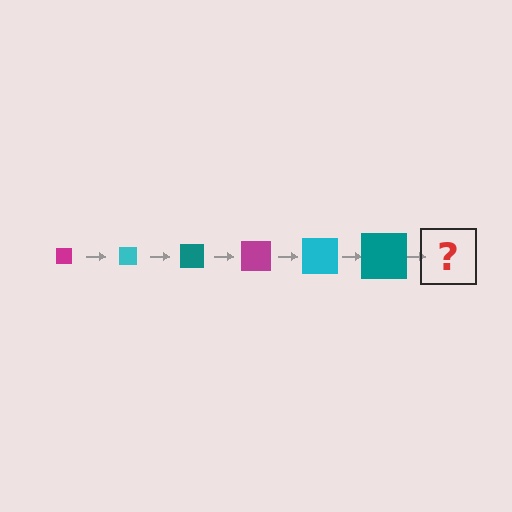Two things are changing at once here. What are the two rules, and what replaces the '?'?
The two rules are that the square grows larger each step and the color cycles through magenta, cyan, and teal. The '?' should be a magenta square, larger than the previous one.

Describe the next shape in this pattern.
It should be a magenta square, larger than the previous one.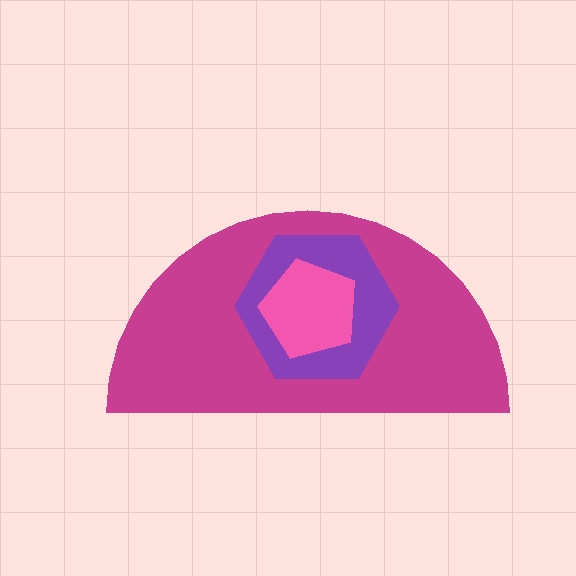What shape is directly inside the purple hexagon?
The pink pentagon.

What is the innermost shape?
The pink pentagon.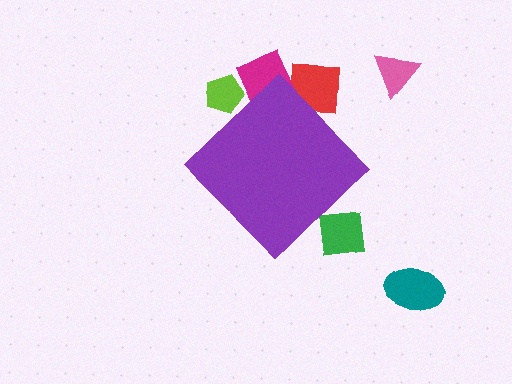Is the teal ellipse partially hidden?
No, the teal ellipse is fully visible.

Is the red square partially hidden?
Yes, the red square is partially hidden behind the purple diamond.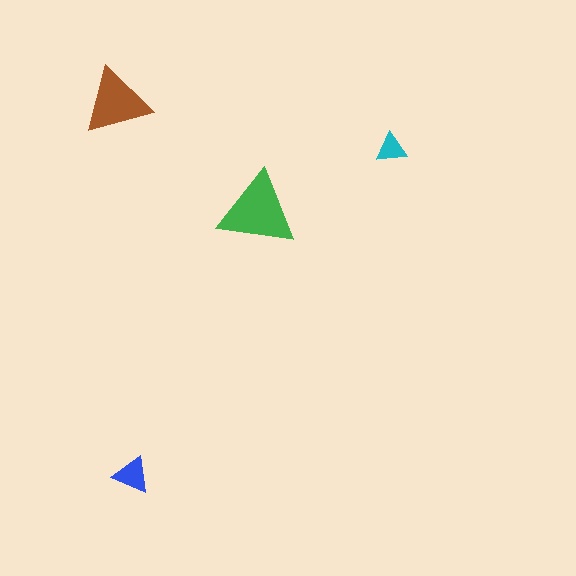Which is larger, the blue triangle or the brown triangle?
The brown one.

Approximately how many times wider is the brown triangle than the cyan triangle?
About 2 times wider.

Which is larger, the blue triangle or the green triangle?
The green one.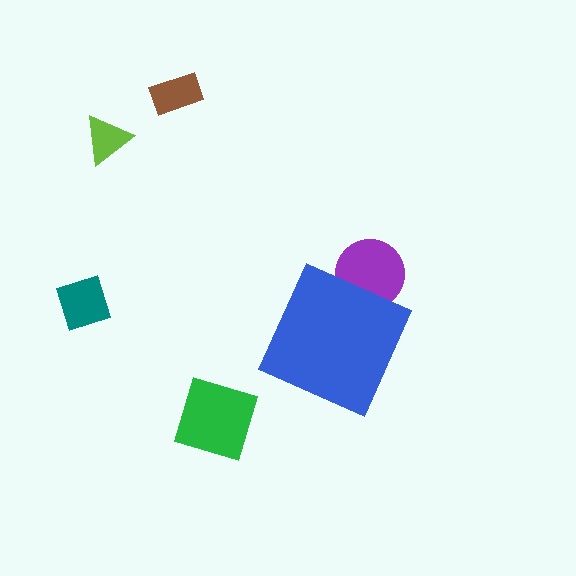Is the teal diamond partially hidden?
No, the teal diamond is fully visible.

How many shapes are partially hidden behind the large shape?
1 shape is partially hidden.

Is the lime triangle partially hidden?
No, the lime triangle is fully visible.